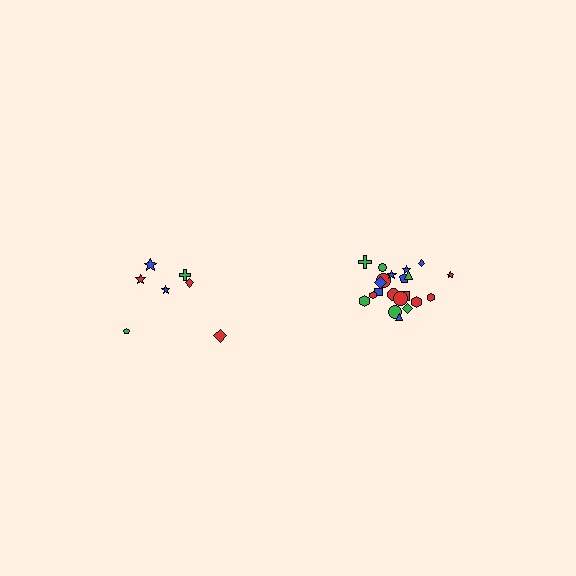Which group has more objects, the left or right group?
The right group.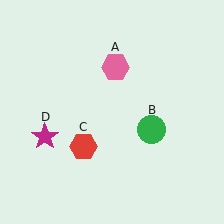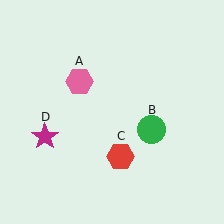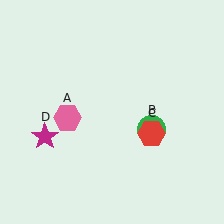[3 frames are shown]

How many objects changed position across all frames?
2 objects changed position: pink hexagon (object A), red hexagon (object C).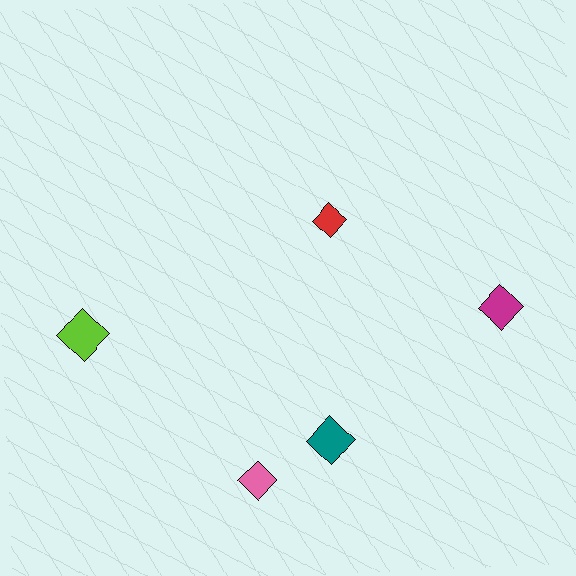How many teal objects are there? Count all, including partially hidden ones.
There is 1 teal object.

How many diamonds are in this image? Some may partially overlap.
There are 5 diamonds.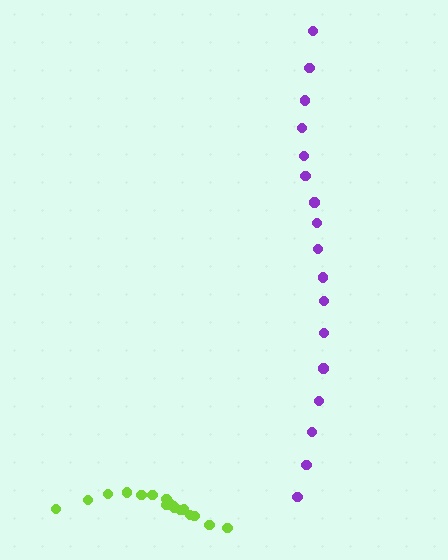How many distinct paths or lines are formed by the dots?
There are 2 distinct paths.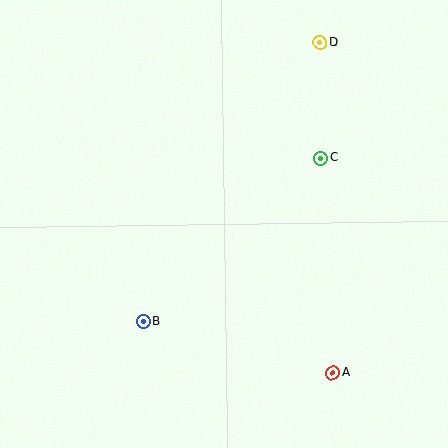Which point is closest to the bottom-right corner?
Point A is closest to the bottom-right corner.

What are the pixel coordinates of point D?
Point D is at (320, 42).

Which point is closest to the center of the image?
Point C at (321, 158) is closest to the center.